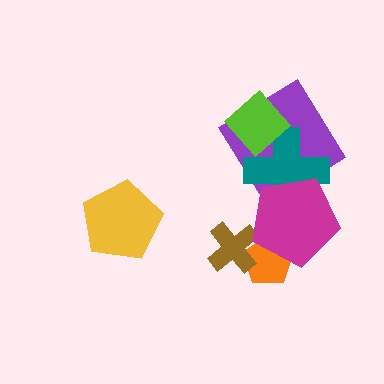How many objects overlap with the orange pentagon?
2 objects overlap with the orange pentagon.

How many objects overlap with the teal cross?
3 objects overlap with the teal cross.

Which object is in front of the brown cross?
The magenta pentagon is in front of the brown cross.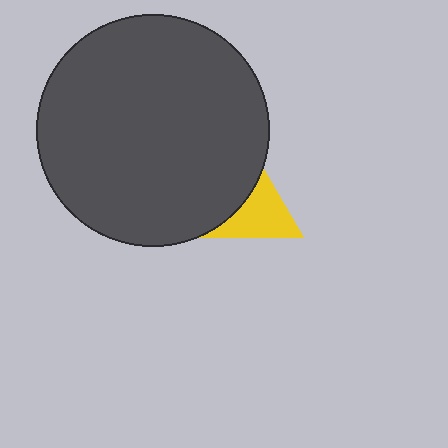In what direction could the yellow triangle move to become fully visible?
The yellow triangle could move right. That would shift it out from behind the dark gray circle entirely.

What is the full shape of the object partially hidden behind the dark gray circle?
The partially hidden object is a yellow triangle.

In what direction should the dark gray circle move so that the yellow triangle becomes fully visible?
The dark gray circle should move left. That is the shortest direction to clear the overlap and leave the yellow triangle fully visible.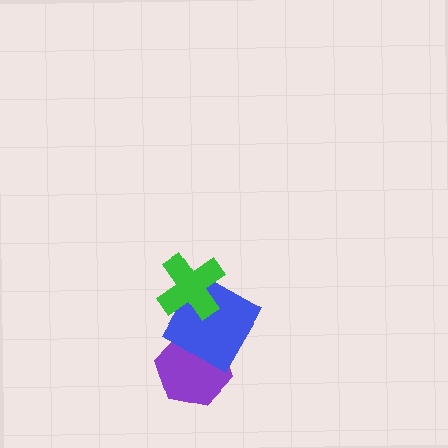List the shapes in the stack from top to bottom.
From top to bottom: the green cross, the blue square, the purple hexagon.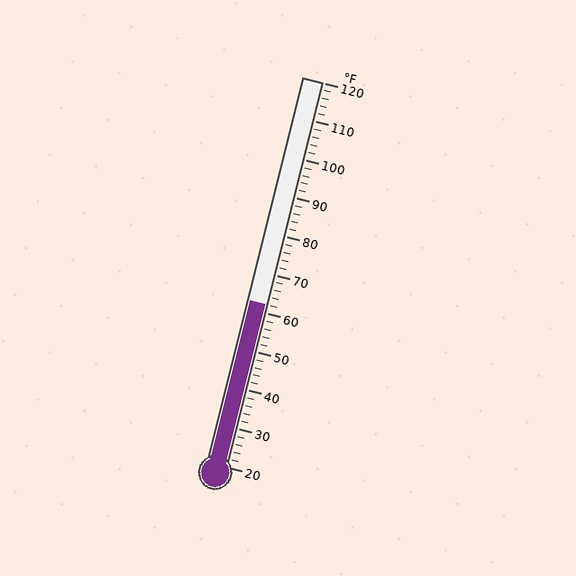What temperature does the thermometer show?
The thermometer shows approximately 62°F.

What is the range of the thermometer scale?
The thermometer scale ranges from 20°F to 120°F.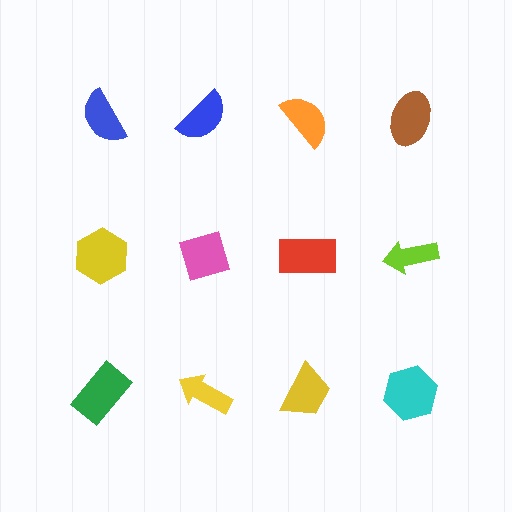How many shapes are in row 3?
4 shapes.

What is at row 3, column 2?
A yellow arrow.